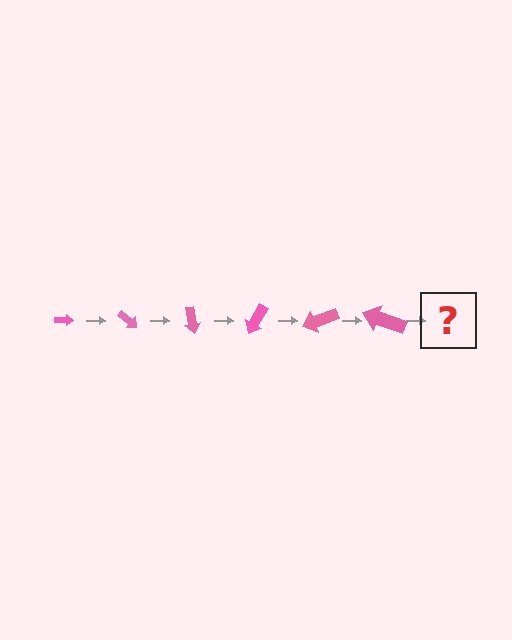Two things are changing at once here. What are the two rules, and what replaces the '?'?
The two rules are that the arrow grows larger each step and it rotates 40 degrees each step. The '?' should be an arrow, larger than the previous one and rotated 240 degrees from the start.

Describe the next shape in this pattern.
It should be an arrow, larger than the previous one and rotated 240 degrees from the start.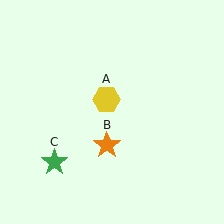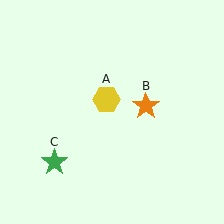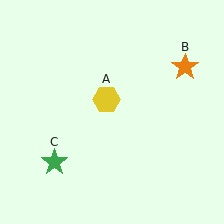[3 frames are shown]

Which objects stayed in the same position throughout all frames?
Yellow hexagon (object A) and green star (object C) remained stationary.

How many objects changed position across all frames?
1 object changed position: orange star (object B).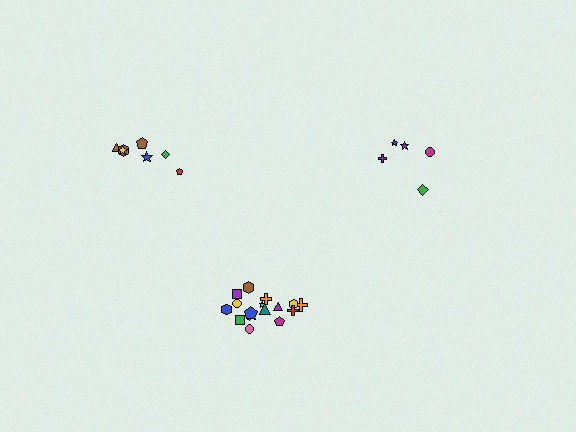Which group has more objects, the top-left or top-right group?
The top-left group.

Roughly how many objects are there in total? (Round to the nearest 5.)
Roughly 30 objects in total.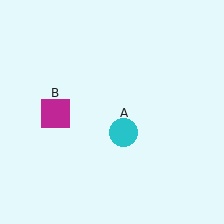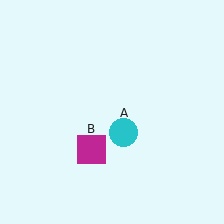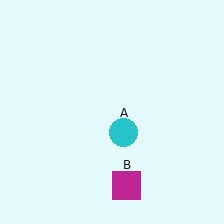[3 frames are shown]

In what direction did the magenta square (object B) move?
The magenta square (object B) moved down and to the right.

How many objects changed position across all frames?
1 object changed position: magenta square (object B).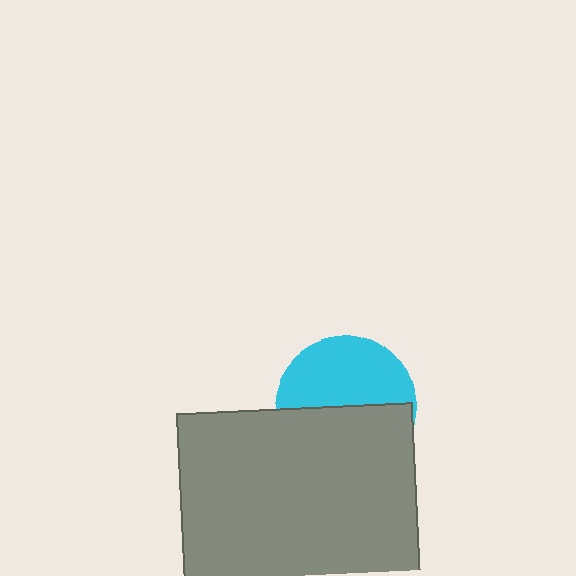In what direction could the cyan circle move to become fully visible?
The cyan circle could move up. That would shift it out from behind the gray rectangle entirely.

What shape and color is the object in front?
The object in front is a gray rectangle.